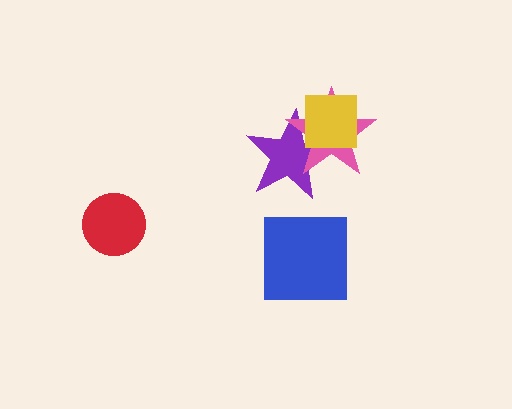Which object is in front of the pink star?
The yellow square is in front of the pink star.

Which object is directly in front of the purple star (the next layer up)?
The pink star is directly in front of the purple star.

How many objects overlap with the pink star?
2 objects overlap with the pink star.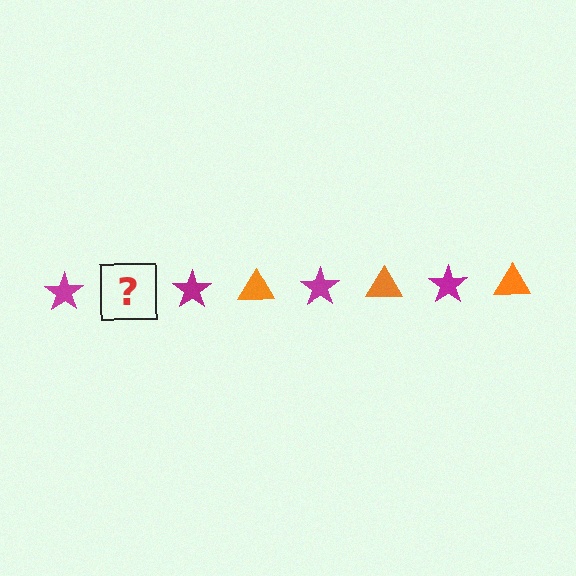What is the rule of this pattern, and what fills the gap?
The rule is that the pattern alternates between magenta star and orange triangle. The gap should be filled with an orange triangle.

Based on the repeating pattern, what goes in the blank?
The blank should be an orange triangle.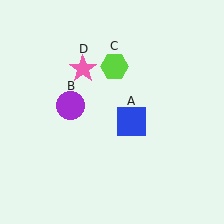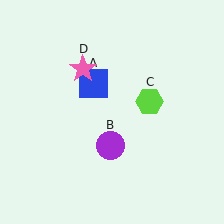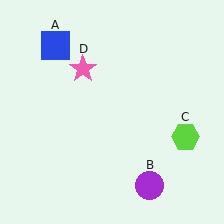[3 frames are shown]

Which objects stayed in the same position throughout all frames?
Pink star (object D) remained stationary.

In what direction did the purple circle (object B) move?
The purple circle (object B) moved down and to the right.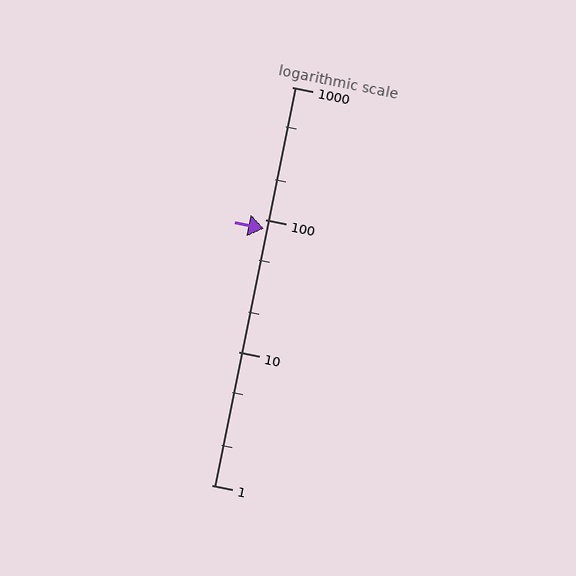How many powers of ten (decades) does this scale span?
The scale spans 3 decades, from 1 to 1000.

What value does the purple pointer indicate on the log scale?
The pointer indicates approximately 85.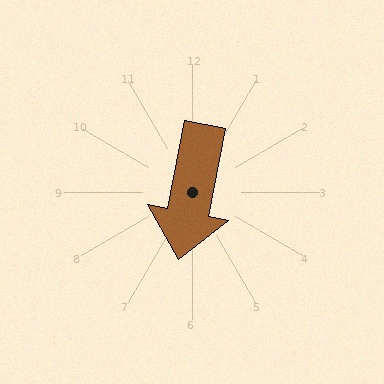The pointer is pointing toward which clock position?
Roughly 6 o'clock.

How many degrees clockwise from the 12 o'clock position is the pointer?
Approximately 191 degrees.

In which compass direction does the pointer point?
South.